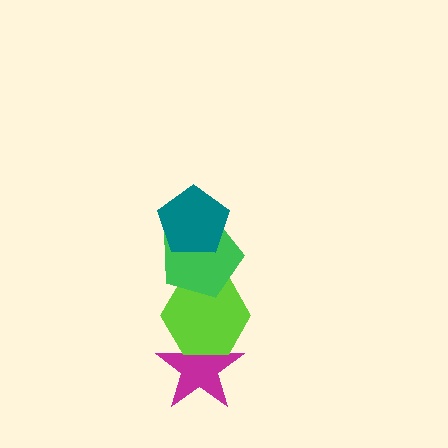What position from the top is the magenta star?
The magenta star is 4th from the top.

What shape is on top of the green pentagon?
The teal pentagon is on top of the green pentagon.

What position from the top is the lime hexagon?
The lime hexagon is 3rd from the top.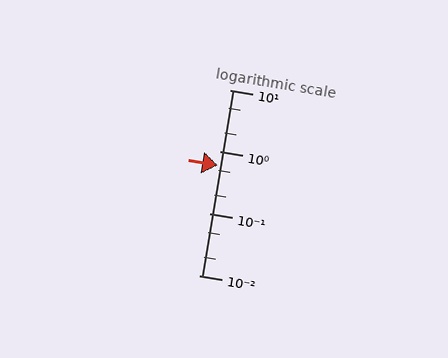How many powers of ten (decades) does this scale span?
The scale spans 3 decades, from 0.01 to 10.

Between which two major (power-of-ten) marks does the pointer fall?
The pointer is between 0.1 and 1.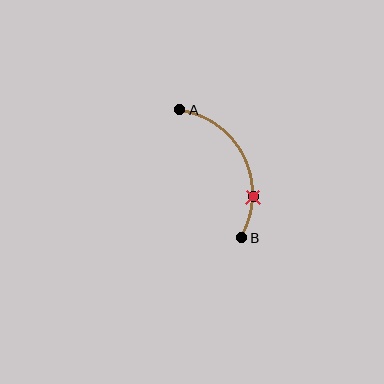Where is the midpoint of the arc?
The arc midpoint is the point on the curve farthest from the straight line joining A and B. It sits to the right of that line.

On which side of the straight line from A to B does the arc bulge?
The arc bulges to the right of the straight line connecting A and B.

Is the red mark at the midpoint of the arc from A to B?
No. The red mark lies on the arc but is closer to endpoint B. The arc midpoint would be at the point on the curve equidistant along the arc from both A and B.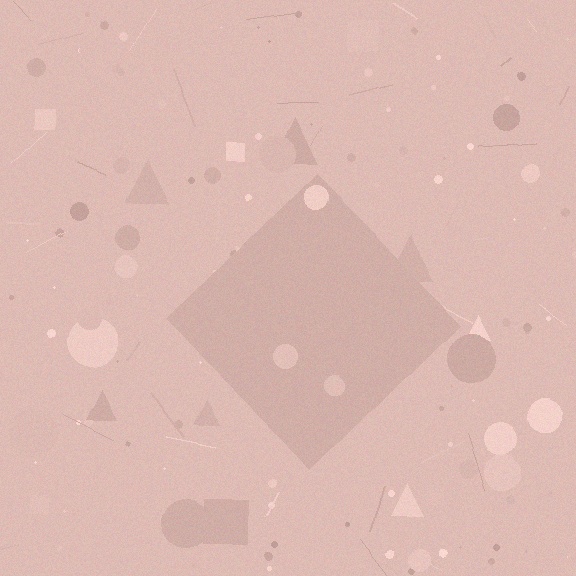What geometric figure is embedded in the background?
A diamond is embedded in the background.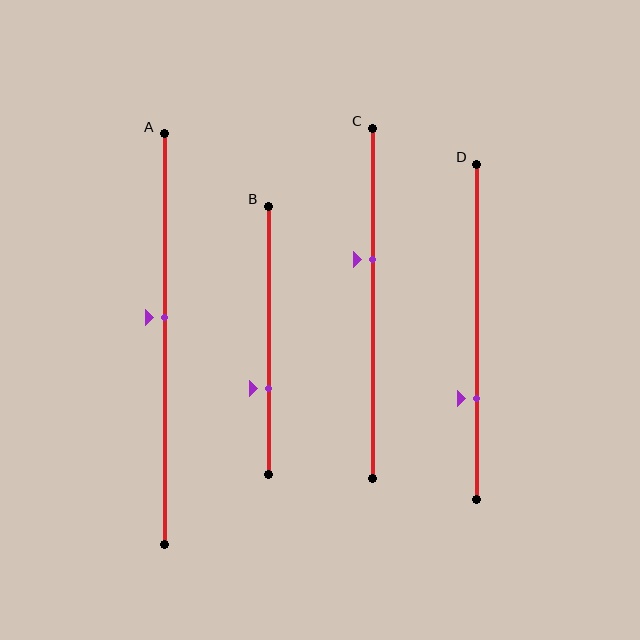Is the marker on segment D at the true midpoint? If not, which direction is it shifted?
No, the marker on segment D is shifted downward by about 20% of the segment length.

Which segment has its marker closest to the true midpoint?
Segment A has its marker closest to the true midpoint.